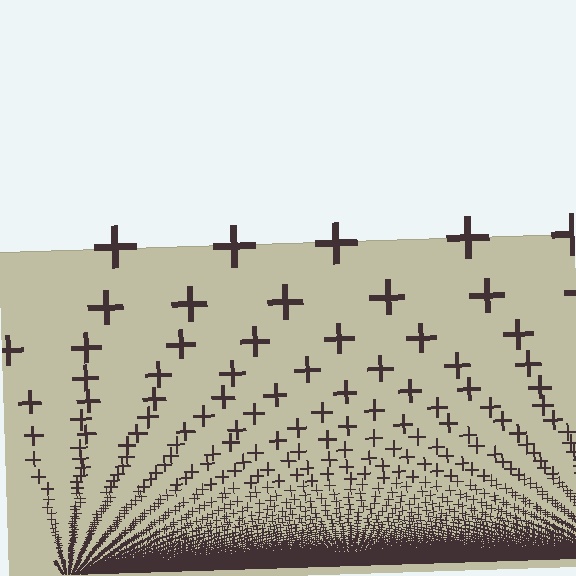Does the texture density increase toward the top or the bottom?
Density increases toward the bottom.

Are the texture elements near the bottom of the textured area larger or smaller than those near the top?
Smaller. The gradient is inverted — elements near the bottom are smaller and denser.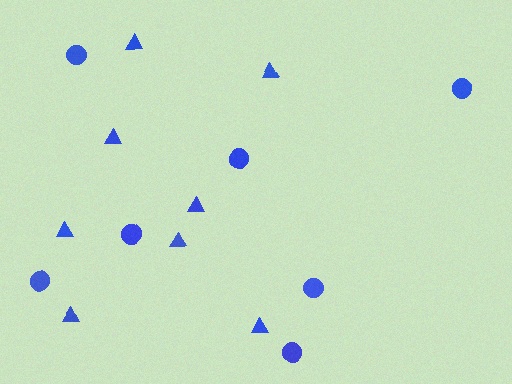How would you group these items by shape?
There are 2 groups: one group of triangles (8) and one group of circles (7).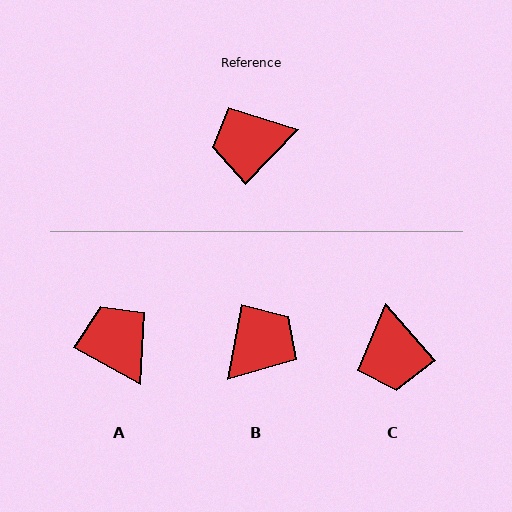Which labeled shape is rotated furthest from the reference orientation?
B, about 147 degrees away.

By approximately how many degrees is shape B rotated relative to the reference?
Approximately 147 degrees clockwise.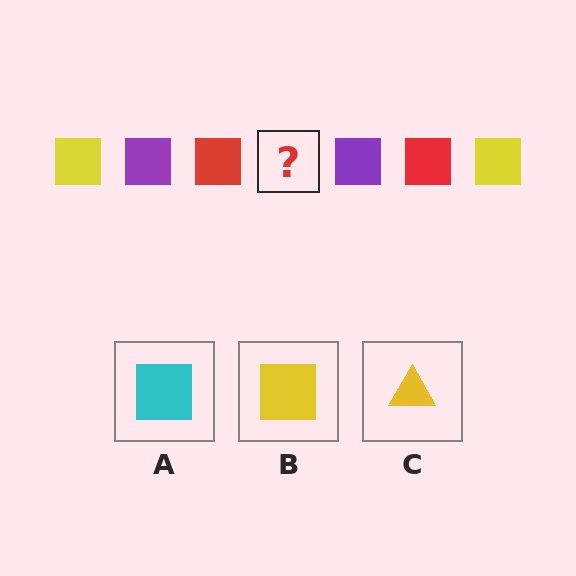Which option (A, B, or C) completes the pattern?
B.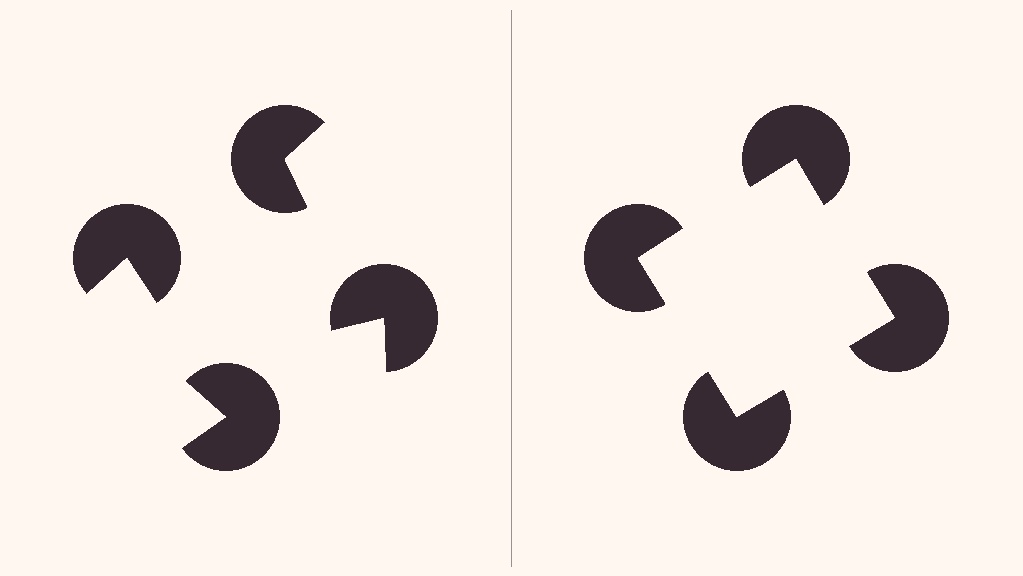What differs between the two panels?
The pac-man discs are positioned identically on both sides; only the wedge orientations differ. On the right they align to a square; on the left they are misaligned.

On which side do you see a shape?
An illusory square appears on the right side. On the left side the wedge cuts are rotated, so no coherent shape forms.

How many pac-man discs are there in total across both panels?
8 — 4 on each side.